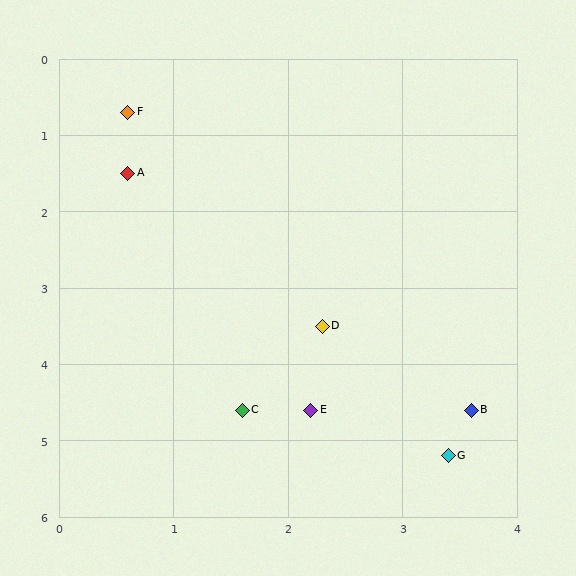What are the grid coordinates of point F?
Point F is at approximately (0.6, 0.7).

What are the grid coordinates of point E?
Point E is at approximately (2.2, 4.6).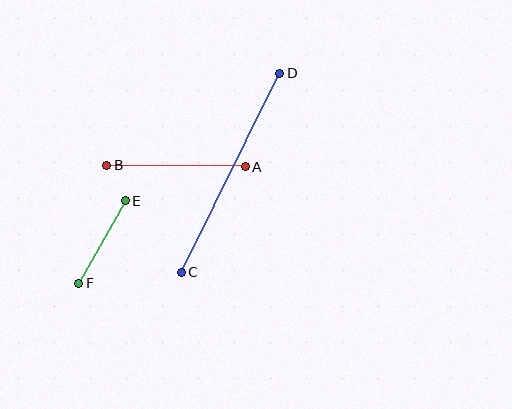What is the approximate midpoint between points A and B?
The midpoint is at approximately (176, 166) pixels.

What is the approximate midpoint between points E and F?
The midpoint is at approximately (102, 242) pixels.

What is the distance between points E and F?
The distance is approximately 95 pixels.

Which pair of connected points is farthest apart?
Points C and D are farthest apart.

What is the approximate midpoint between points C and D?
The midpoint is at approximately (230, 173) pixels.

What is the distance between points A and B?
The distance is approximately 139 pixels.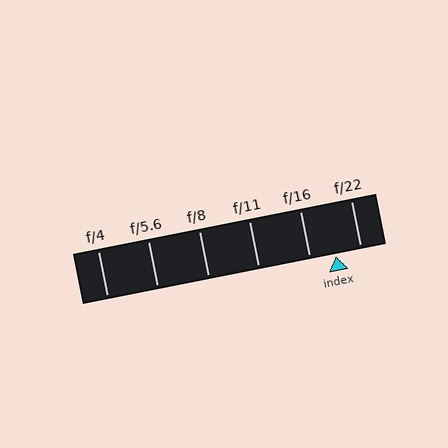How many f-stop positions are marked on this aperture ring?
There are 6 f-stop positions marked.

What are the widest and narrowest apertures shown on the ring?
The widest aperture shown is f/4 and the narrowest is f/22.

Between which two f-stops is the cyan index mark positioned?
The index mark is between f/16 and f/22.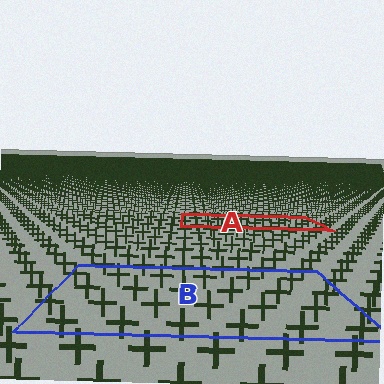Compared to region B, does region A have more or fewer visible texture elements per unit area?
Region A has more texture elements per unit area — they are packed more densely because it is farther away.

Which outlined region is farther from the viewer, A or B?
Region A is farther from the viewer — the texture elements inside it appear smaller and more densely packed.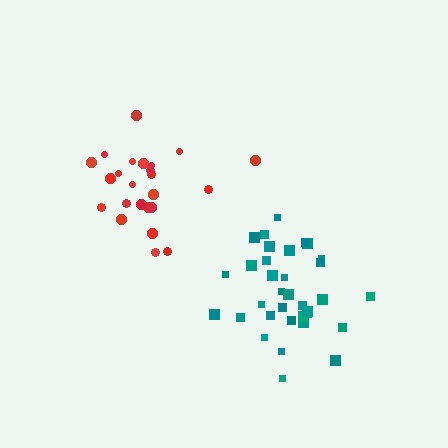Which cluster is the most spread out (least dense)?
Teal.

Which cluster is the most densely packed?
Red.